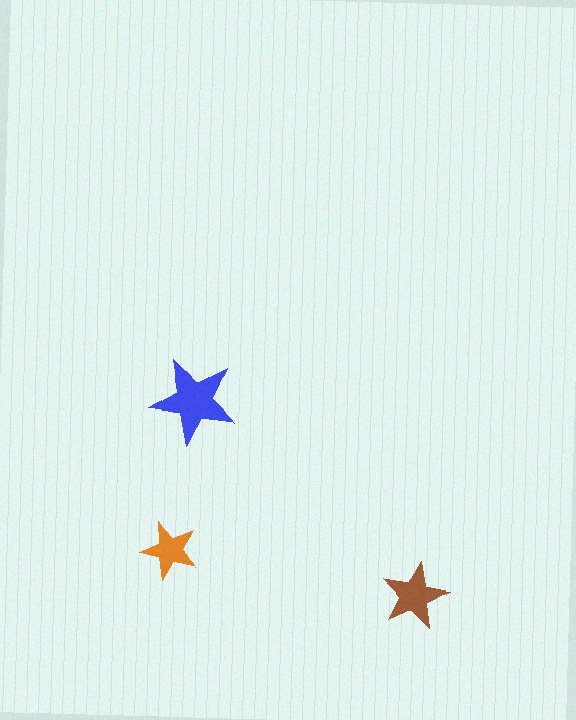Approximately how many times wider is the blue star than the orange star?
About 1.5 times wider.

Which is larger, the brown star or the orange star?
The brown one.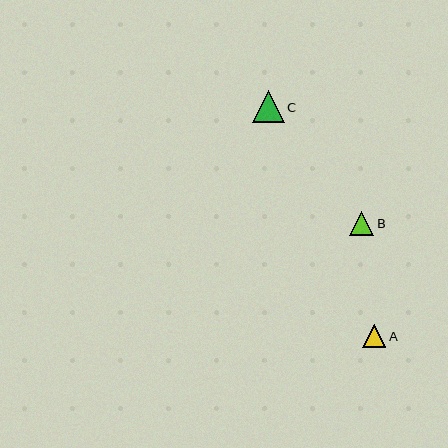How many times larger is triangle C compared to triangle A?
Triangle C is approximately 1.4 times the size of triangle A.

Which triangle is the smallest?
Triangle A is the smallest with a size of approximately 23 pixels.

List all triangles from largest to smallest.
From largest to smallest: C, B, A.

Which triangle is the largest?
Triangle C is the largest with a size of approximately 32 pixels.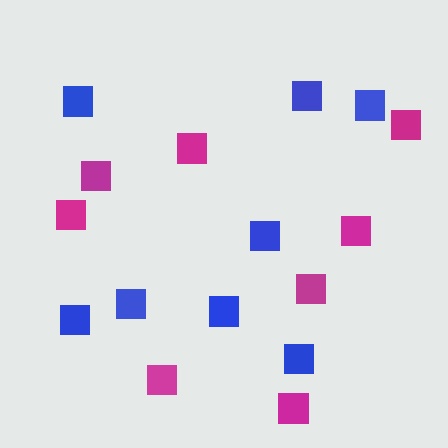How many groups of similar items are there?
There are 2 groups: one group of magenta squares (8) and one group of blue squares (8).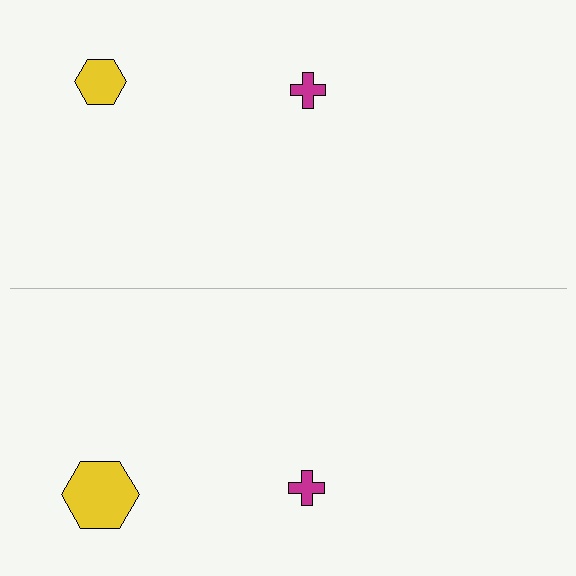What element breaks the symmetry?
The yellow hexagon on the bottom side has a different size than its mirror counterpart.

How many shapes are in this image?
There are 4 shapes in this image.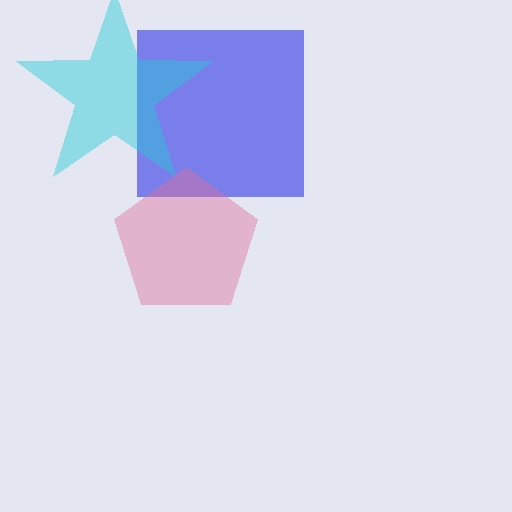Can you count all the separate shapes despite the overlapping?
Yes, there are 3 separate shapes.